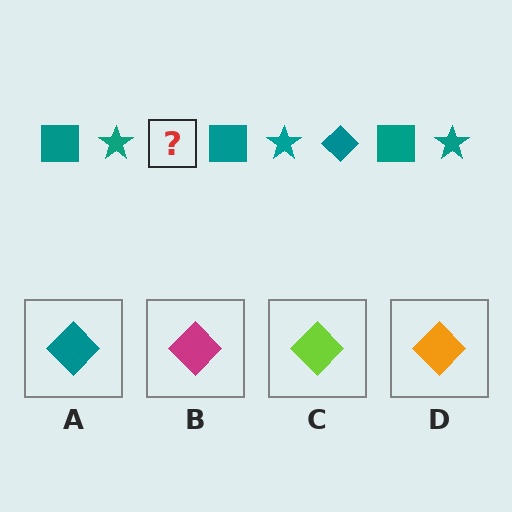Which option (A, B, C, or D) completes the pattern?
A.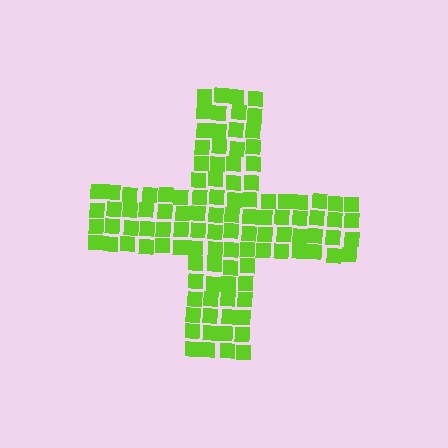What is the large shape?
The large shape is a cross.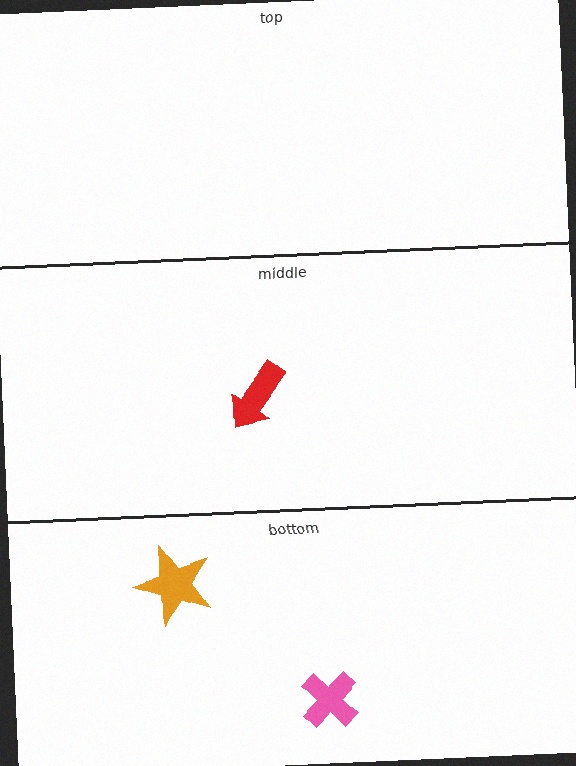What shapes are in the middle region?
The red arrow.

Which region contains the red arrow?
The middle region.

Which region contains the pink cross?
The bottom region.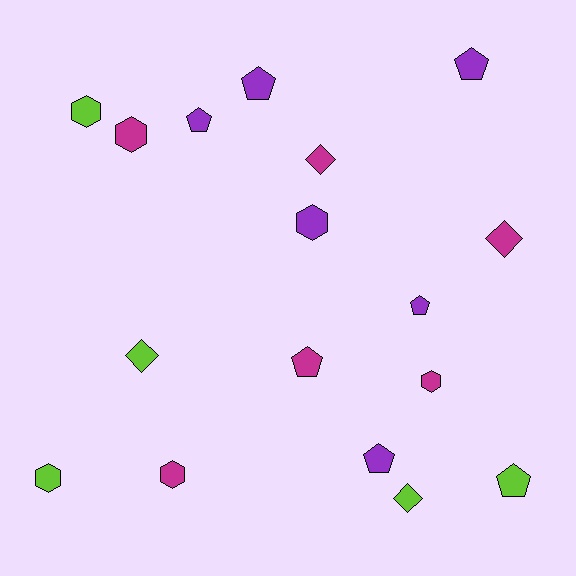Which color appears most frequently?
Purple, with 6 objects.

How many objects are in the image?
There are 17 objects.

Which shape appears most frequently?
Pentagon, with 7 objects.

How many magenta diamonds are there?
There are 2 magenta diamonds.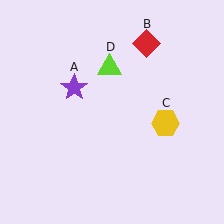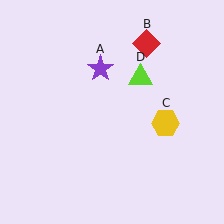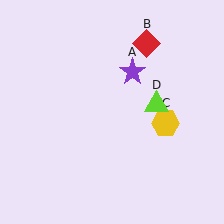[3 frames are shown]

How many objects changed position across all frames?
2 objects changed position: purple star (object A), lime triangle (object D).